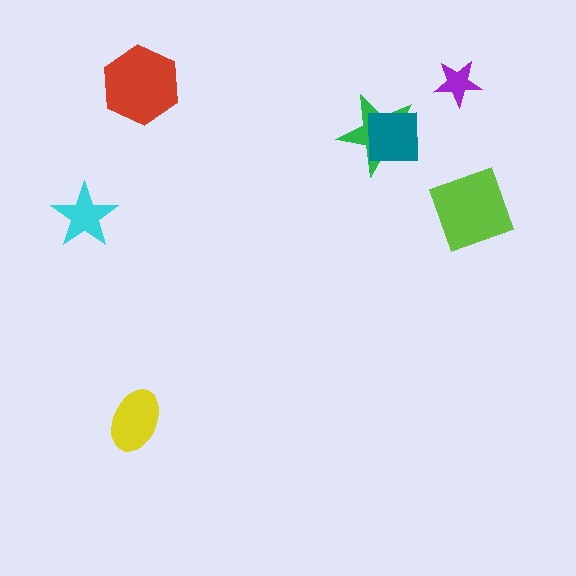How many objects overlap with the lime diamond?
0 objects overlap with the lime diamond.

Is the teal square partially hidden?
No, no other shape covers it.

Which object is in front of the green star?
The teal square is in front of the green star.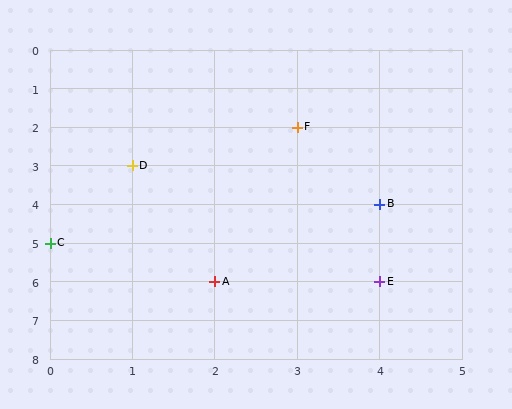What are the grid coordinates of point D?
Point D is at grid coordinates (1, 3).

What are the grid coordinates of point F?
Point F is at grid coordinates (3, 2).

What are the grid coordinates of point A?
Point A is at grid coordinates (2, 6).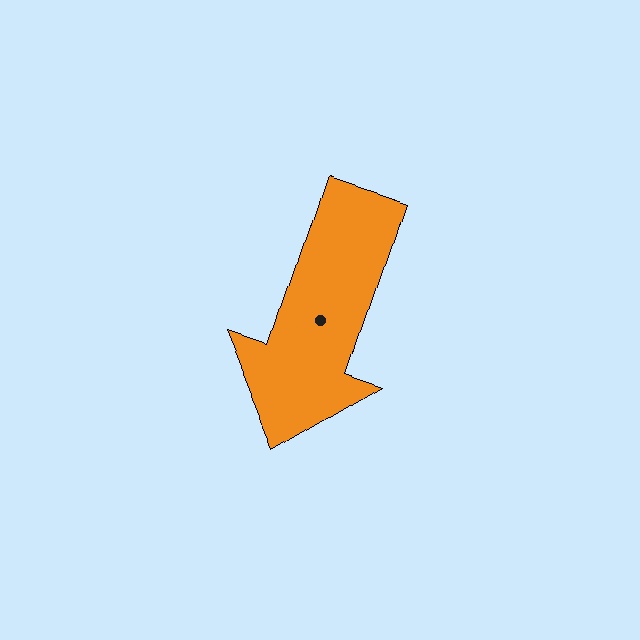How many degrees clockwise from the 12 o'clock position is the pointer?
Approximately 198 degrees.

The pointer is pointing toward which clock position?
Roughly 7 o'clock.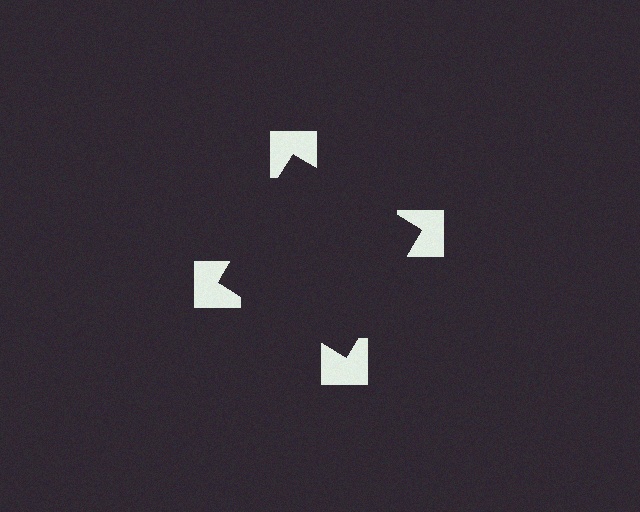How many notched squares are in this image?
There are 4 — one at each vertex of the illusory square.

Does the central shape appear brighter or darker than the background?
It typically appears slightly darker than the background, even though no actual brightness change is drawn.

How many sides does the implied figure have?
4 sides.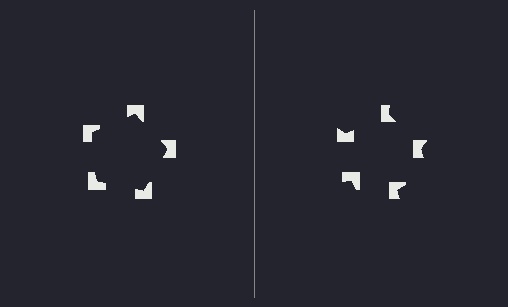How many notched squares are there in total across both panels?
10 — 5 on each side.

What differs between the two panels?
The notched squares are positioned identically on both sides; only the wedge orientations differ. On the left they align to a pentagon; on the right they are misaligned.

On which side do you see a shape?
An illusory pentagon appears on the left side. On the right side the wedge cuts are rotated, so no coherent shape forms.